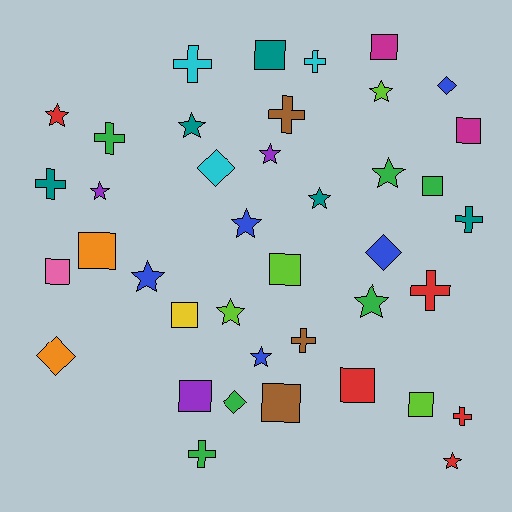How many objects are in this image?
There are 40 objects.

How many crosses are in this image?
There are 10 crosses.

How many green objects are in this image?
There are 6 green objects.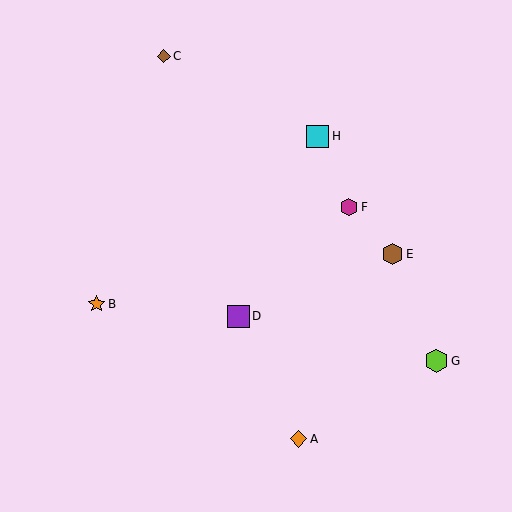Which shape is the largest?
The lime hexagon (labeled G) is the largest.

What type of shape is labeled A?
Shape A is an orange diamond.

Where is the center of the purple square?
The center of the purple square is at (238, 316).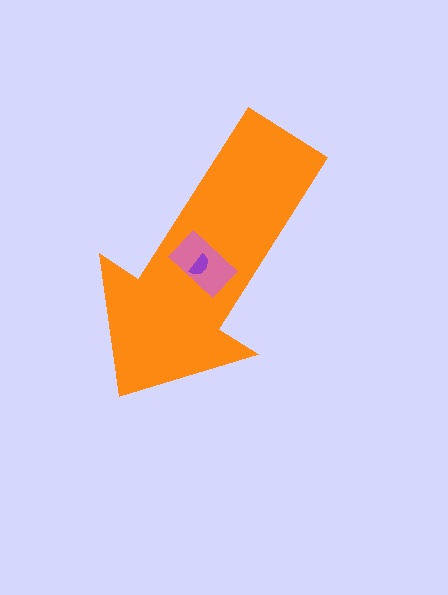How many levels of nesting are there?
3.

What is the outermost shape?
The orange arrow.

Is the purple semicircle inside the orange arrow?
Yes.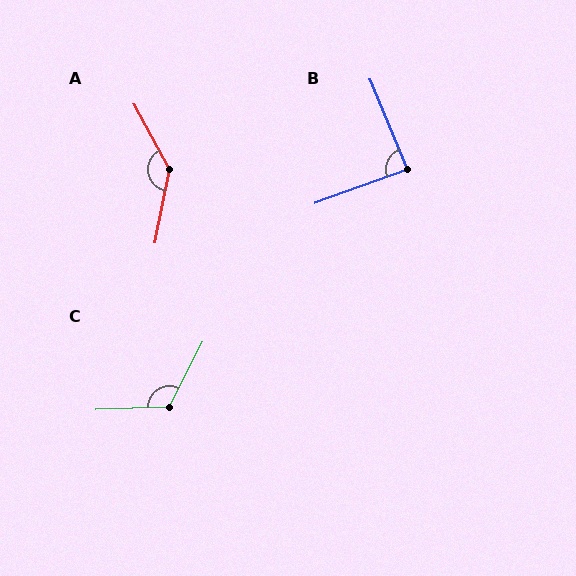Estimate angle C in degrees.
Approximately 119 degrees.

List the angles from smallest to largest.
B (87°), C (119°), A (140°).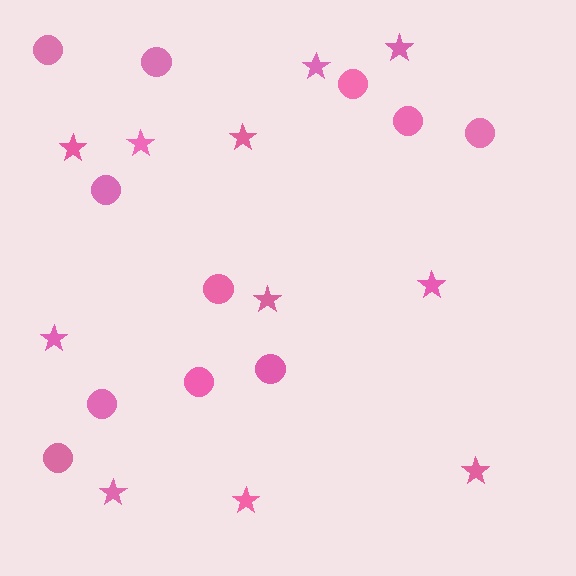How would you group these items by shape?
There are 2 groups: one group of stars (11) and one group of circles (11).